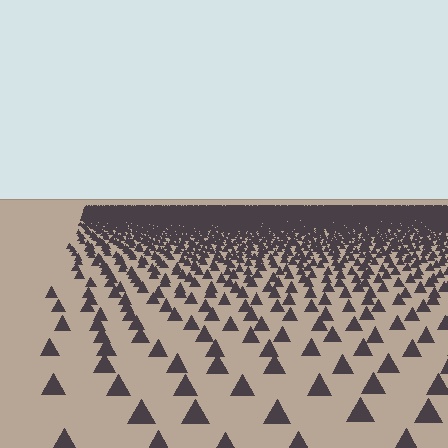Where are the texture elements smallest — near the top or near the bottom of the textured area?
Near the top.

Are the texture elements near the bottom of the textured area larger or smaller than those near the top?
Larger. Near the bottom, elements are closer to the viewer and appear at a bigger on-screen size.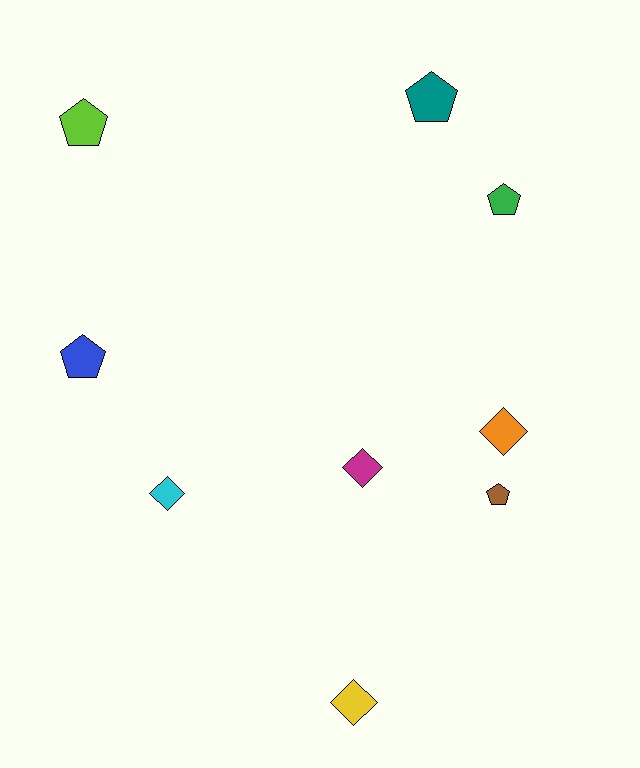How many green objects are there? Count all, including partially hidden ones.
There is 1 green object.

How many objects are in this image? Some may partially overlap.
There are 9 objects.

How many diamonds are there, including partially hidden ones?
There are 4 diamonds.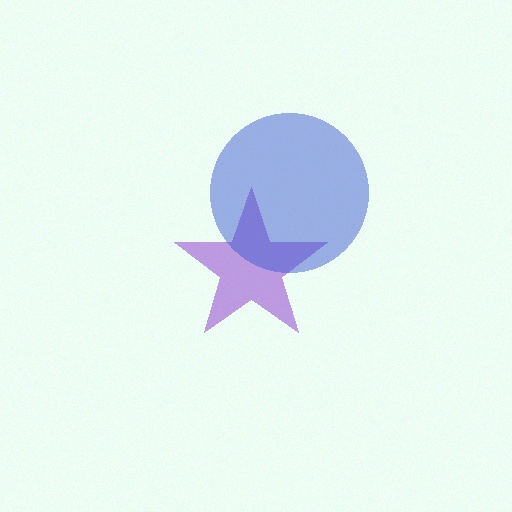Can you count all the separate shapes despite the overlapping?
Yes, there are 2 separate shapes.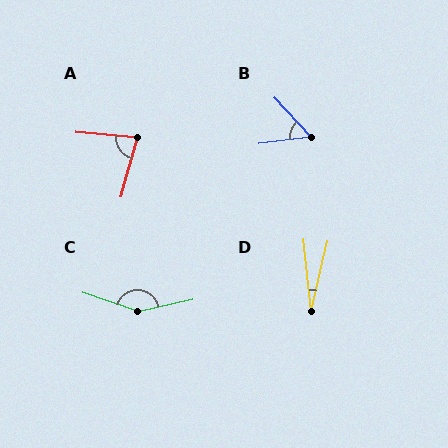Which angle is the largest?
C, at approximately 148 degrees.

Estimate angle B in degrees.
Approximately 55 degrees.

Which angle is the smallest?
D, at approximately 18 degrees.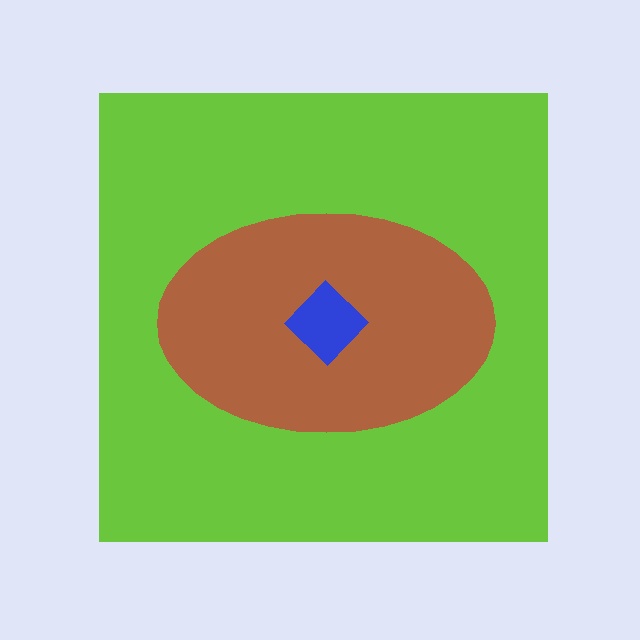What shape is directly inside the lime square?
The brown ellipse.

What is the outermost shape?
The lime square.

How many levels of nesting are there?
3.